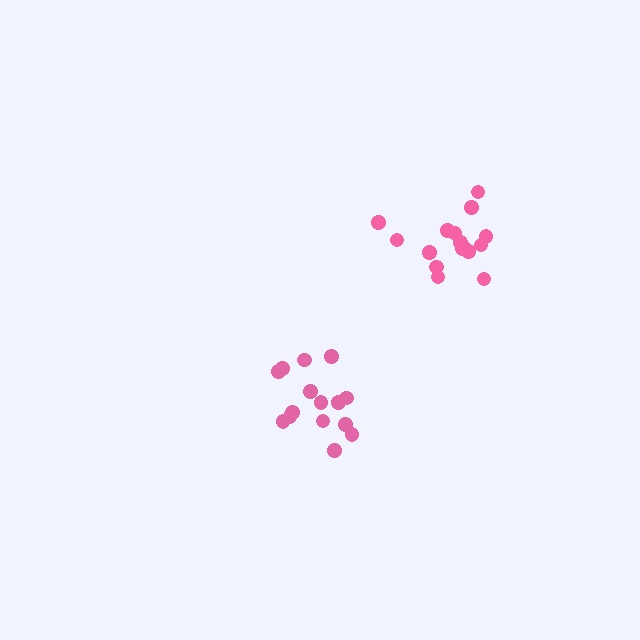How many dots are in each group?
Group 1: 16 dots, Group 2: 15 dots (31 total).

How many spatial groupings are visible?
There are 2 spatial groupings.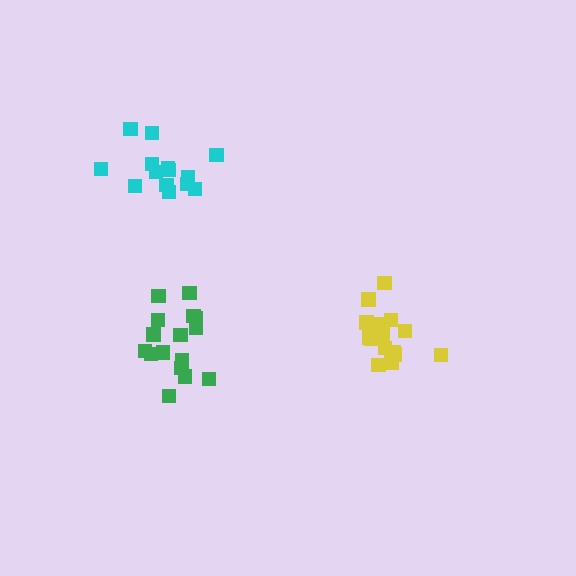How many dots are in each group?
Group 1: 14 dots, Group 2: 16 dots, Group 3: 15 dots (45 total).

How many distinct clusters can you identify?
There are 3 distinct clusters.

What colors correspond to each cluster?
The clusters are colored: cyan, green, yellow.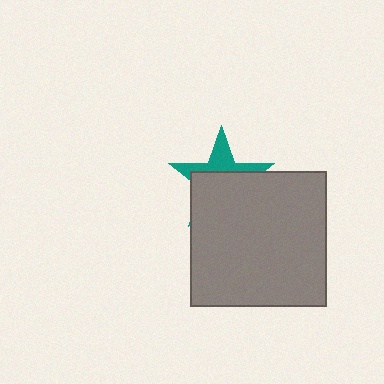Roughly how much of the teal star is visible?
A small part of it is visible (roughly 36%).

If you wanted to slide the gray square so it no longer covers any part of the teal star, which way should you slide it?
Slide it down — that is the most direct way to separate the two shapes.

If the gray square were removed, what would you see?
You would see the complete teal star.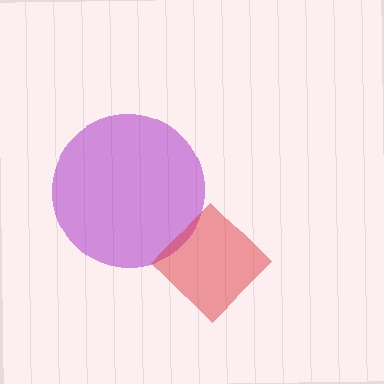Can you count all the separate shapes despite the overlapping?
Yes, there are 2 separate shapes.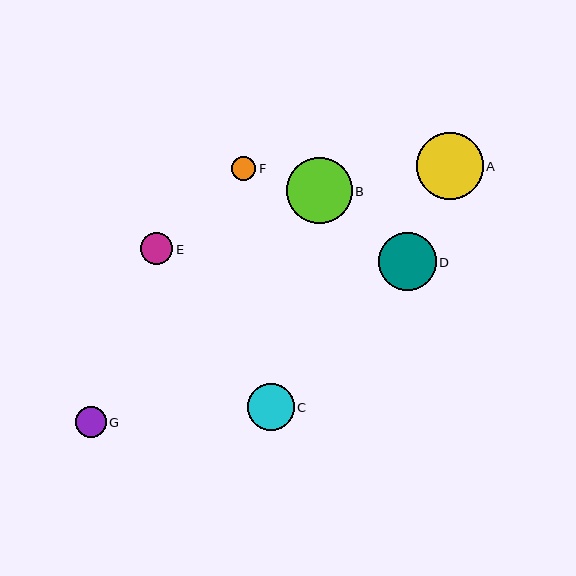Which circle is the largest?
Circle A is the largest with a size of approximately 67 pixels.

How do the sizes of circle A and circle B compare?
Circle A and circle B are approximately the same size.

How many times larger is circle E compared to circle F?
Circle E is approximately 1.3 times the size of circle F.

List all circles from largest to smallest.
From largest to smallest: A, B, D, C, E, G, F.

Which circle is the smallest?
Circle F is the smallest with a size of approximately 24 pixels.